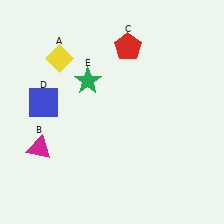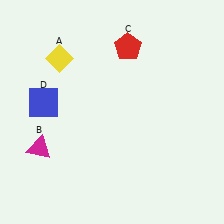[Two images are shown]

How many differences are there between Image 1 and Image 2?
There is 1 difference between the two images.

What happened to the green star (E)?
The green star (E) was removed in Image 2. It was in the top-left area of Image 1.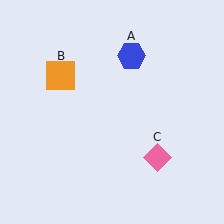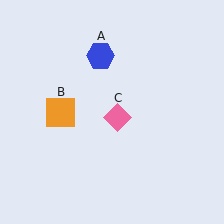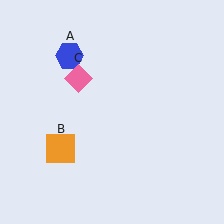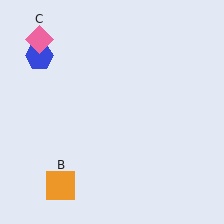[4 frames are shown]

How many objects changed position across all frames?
3 objects changed position: blue hexagon (object A), orange square (object B), pink diamond (object C).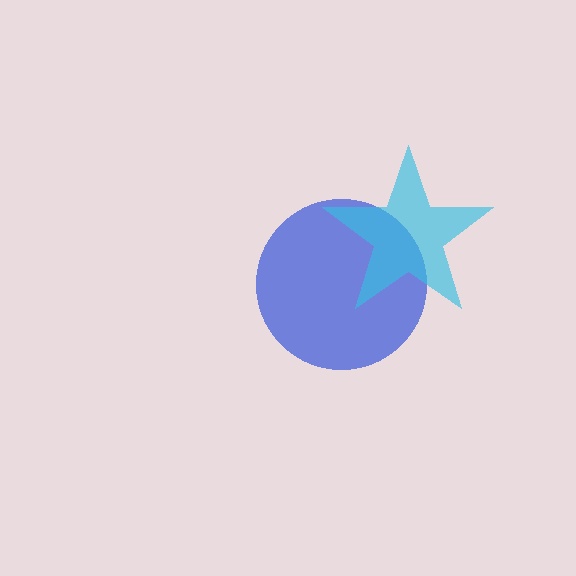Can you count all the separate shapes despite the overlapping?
Yes, there are 2 separate shapes.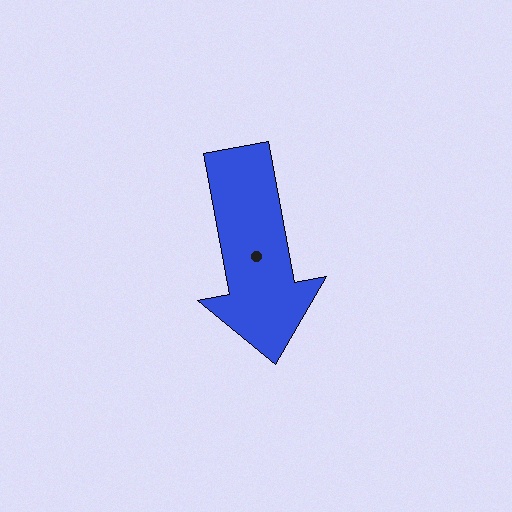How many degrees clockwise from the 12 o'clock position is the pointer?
Approximately 170 degrees.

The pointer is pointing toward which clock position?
Roughly 6 o'clock.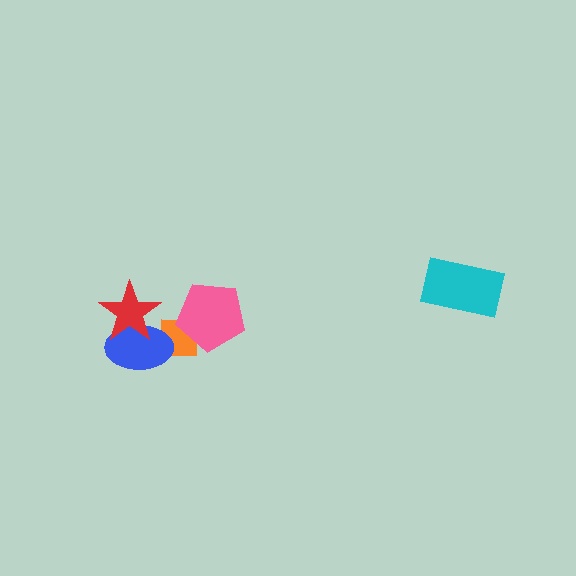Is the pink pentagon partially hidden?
No, no other shape covers it.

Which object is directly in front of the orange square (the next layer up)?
The blue ellipse is directly in front of the orange square.